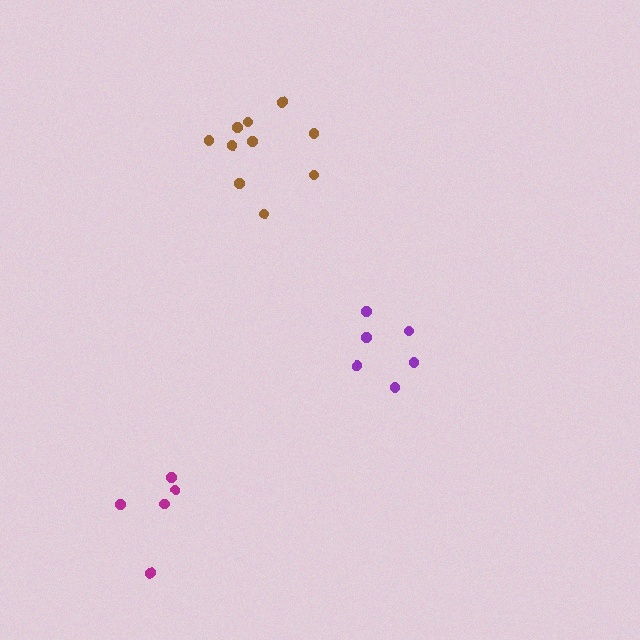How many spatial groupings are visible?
There are 3 spatial groupings.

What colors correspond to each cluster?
The clusters are colored: purple, brown, magenta.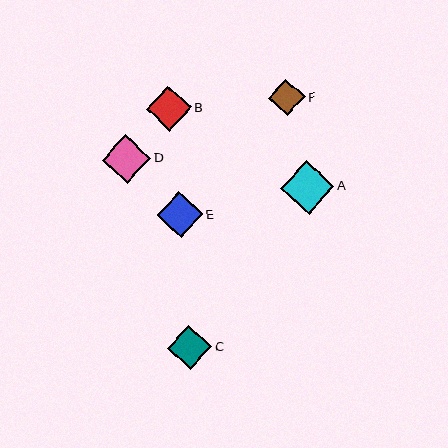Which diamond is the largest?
Diamond A is the largest with a size of approximately 54 pixels.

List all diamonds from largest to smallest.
From largest to smallest: A, D, E, B, C, F.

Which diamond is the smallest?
Diamond F is the smallest with a size of approximately 36 pixels.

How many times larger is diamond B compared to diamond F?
Diamond B is approximately 1.2 times the size of diamond F.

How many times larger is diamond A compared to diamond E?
Diamond A is approximately 1.2 times the size of diamond E.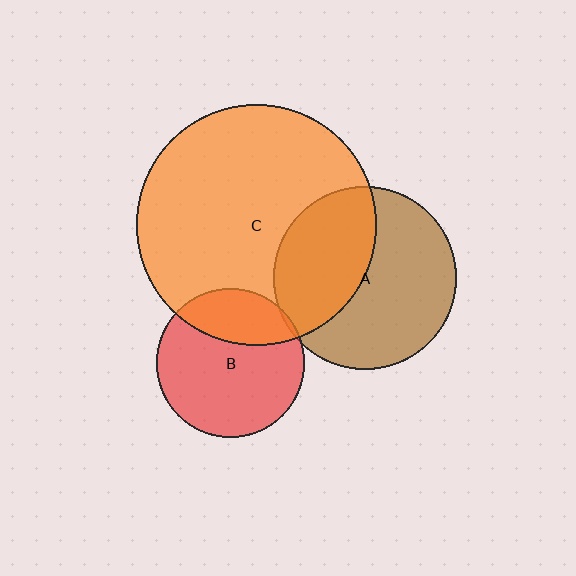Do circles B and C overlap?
Yes.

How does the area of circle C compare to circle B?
Approximately 2.6 times.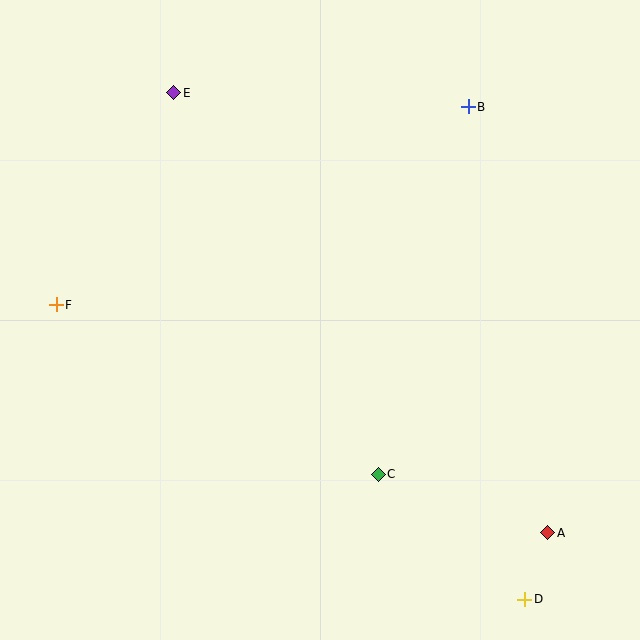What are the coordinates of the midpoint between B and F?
The midpoint between B and F is at (262, 206).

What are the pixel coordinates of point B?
Point B is at (468, 107).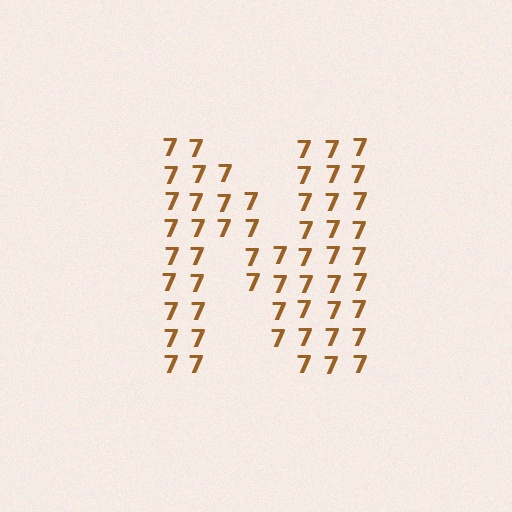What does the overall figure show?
The overall figure shows the letter N.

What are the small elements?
The small elements are digit 7's.